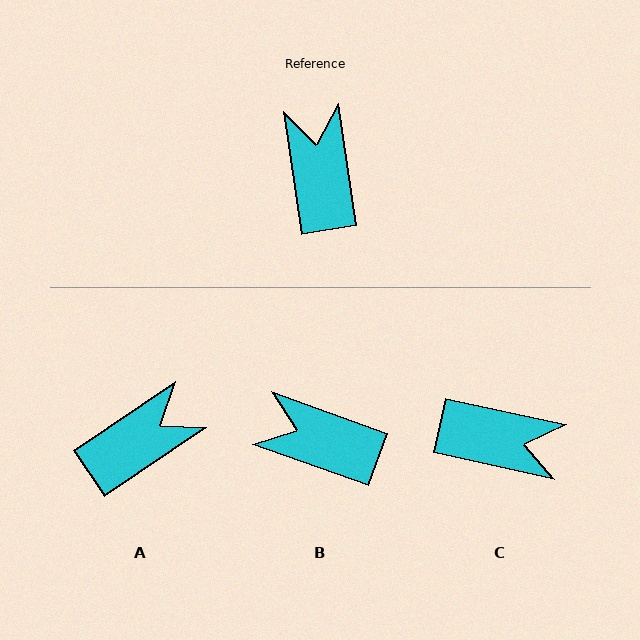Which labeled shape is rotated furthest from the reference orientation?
C, about 111 degrees away.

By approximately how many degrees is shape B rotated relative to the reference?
Approximately 62 degrees counter-clockwise.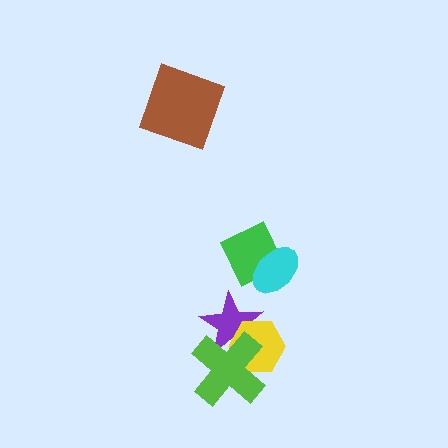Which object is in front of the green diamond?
The cyan ellipse is in front of the green diamond.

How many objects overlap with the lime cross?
2 objects overlap with the lime cross.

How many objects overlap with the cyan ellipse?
1 object overlaps with the cyan ellipse.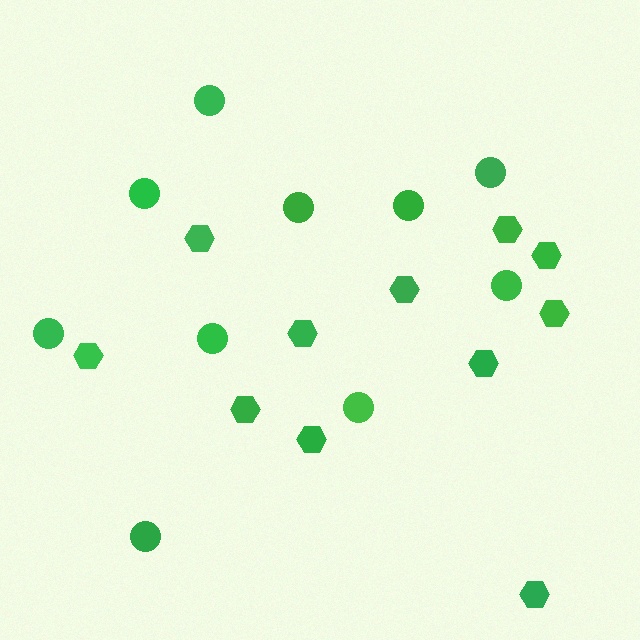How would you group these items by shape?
There are 2 groups: one group of hexagons (11) and one group of circles (10).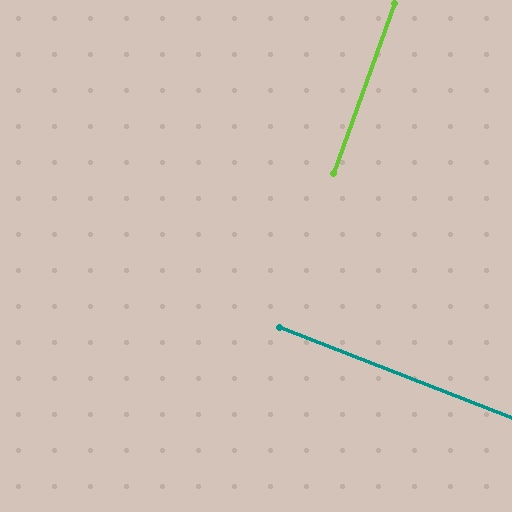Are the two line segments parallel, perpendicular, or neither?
Perpendicular — they meet at approximately 88°.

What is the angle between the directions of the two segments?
Approximately 88 degrees.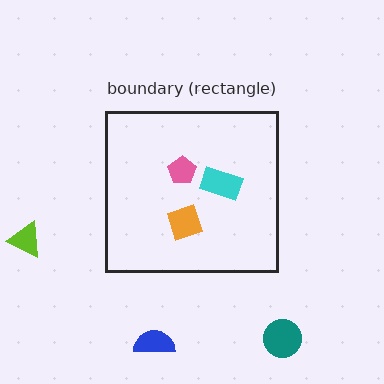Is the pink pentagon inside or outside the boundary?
Inside.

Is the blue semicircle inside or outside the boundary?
Outside.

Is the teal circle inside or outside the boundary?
Outside.